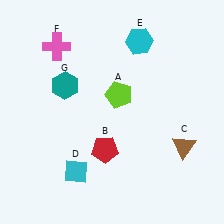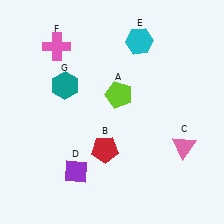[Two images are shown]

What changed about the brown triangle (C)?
In Image 1, C is brown. In Image 2, it changed to pink.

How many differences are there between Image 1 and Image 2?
There are 2 differences between the two images.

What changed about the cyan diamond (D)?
In Image 1, D is cyan. In Image 2, it changed to purple.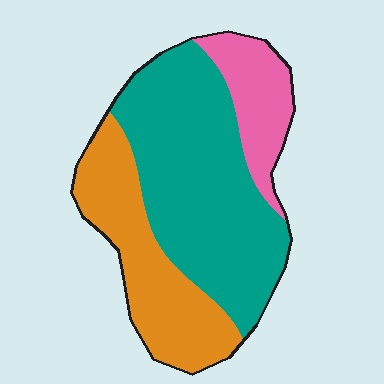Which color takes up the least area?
Pink, at roughly 15%.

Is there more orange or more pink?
Orange.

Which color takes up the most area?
Teal, at roughly 55%.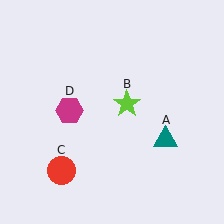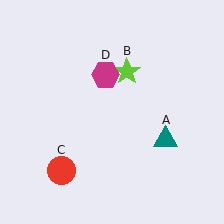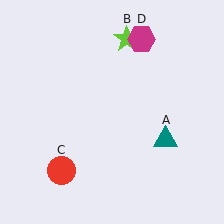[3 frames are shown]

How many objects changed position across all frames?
2 objects changed position: lime star (object B), magenta hexagon (object D).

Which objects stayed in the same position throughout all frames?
Teal triangle (object A) and red circle (object C) remained stationary.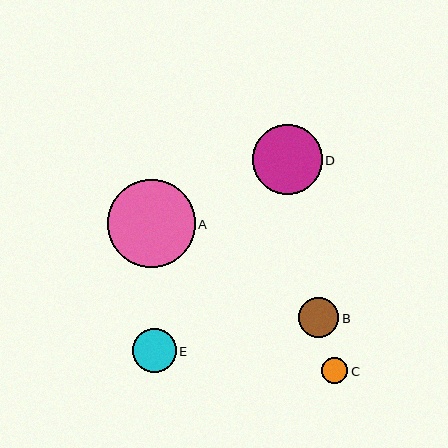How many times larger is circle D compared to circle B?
Circle D is approximately 1.7 times the size of circle B.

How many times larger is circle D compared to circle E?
Circle D is approximately 1.6 times the size of circle E.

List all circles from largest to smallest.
From largest to smallest: A, D, E, B, C.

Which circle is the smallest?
Circle C is the smallest with a size of approximately 26 pixels.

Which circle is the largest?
Circle A is the largest with a size of approximately 88 pixels.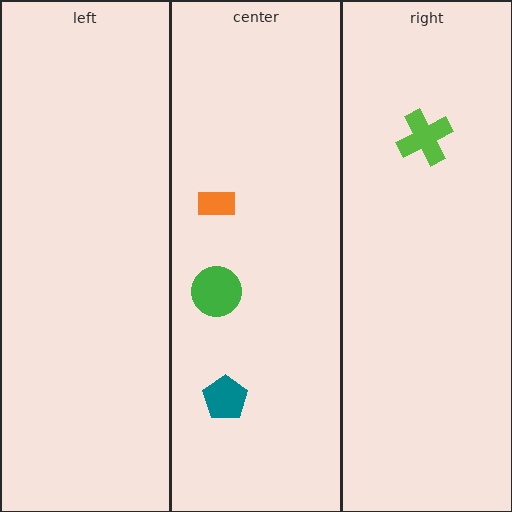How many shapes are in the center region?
3.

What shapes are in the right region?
The lime cross.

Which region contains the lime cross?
The right region.